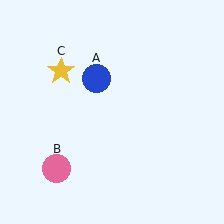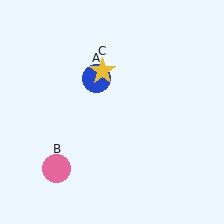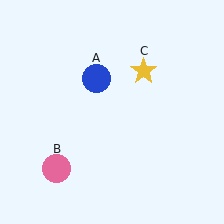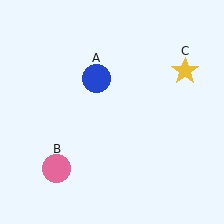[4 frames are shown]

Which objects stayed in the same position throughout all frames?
Blue circle (object A) and pink circle (object B) remained stationary.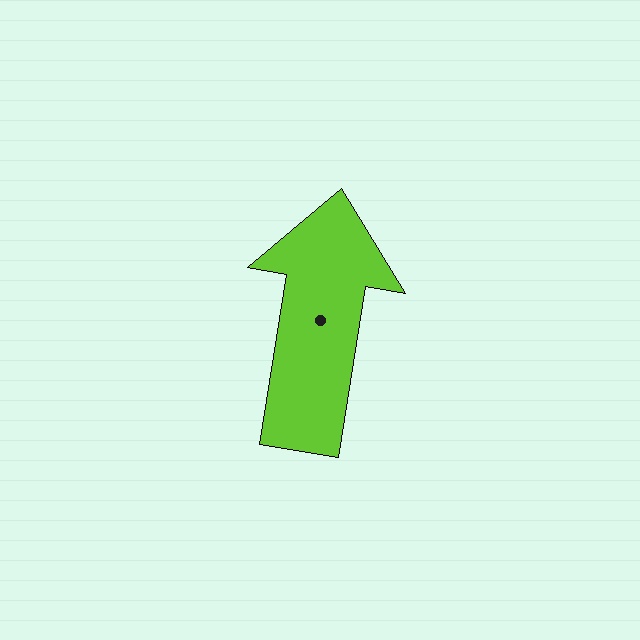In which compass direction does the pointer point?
North.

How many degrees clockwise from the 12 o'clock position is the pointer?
Approximately 9 degrees.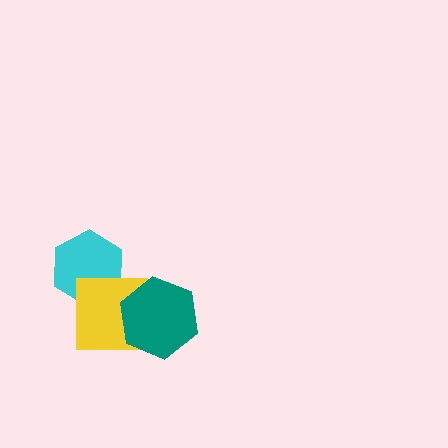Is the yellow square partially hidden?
Yes, it is partially covered by another shape.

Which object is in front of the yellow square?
The teal hexagon is in front of the yellow square.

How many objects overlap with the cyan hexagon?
1 object overlaps with the cyan hexagon.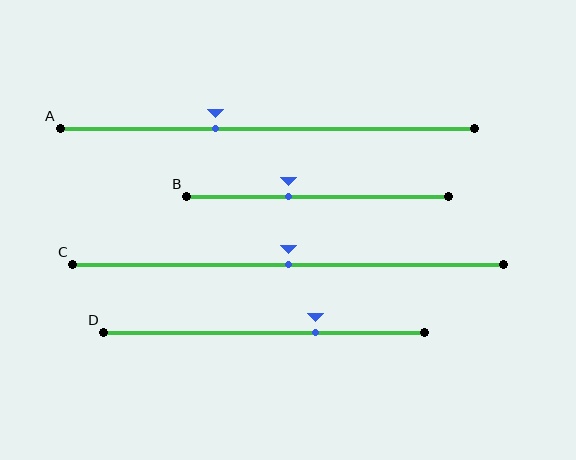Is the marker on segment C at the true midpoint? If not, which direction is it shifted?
Yes, the marker on segment C is at the true midpoint.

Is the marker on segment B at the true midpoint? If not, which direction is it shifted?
No, the marker on segment B is shifted to the left by about 11% of the segment length.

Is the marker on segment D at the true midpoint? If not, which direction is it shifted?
No, the marker on segment D is shifted to the right by about 16% of the segment length.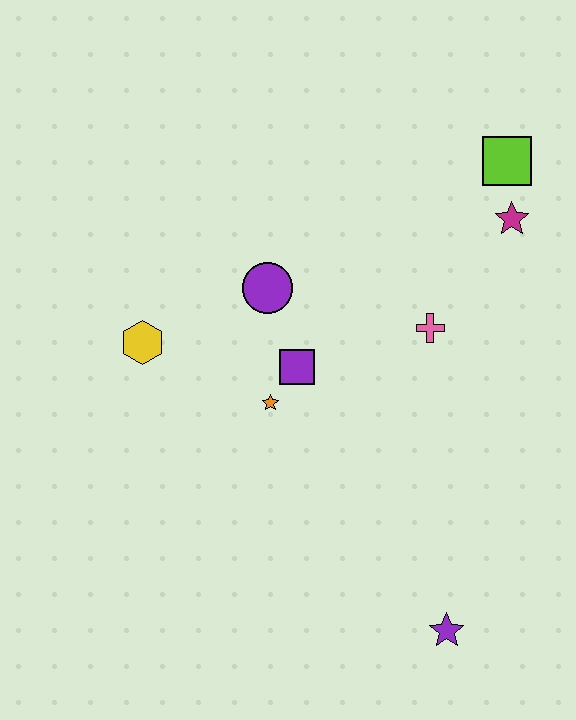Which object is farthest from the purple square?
The purple star is farthest from the purple square.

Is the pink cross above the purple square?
Yes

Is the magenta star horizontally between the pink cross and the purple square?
No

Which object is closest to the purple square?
The orange star is closest to the purple square.